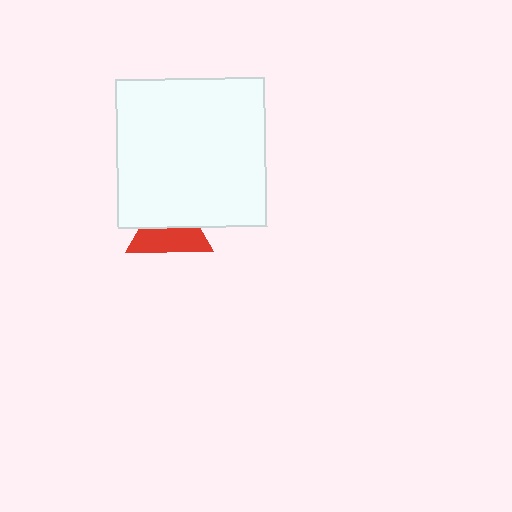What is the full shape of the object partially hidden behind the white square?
The partially hidden object is a red triangle.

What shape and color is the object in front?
The object in front is a white square.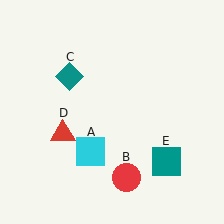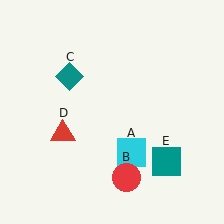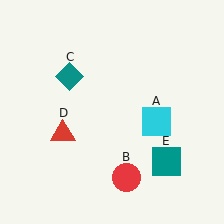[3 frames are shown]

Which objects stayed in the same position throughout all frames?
Red circle (object B) and teal diamond (object C) and red triangle (object D) and teal square (object E) remained stationary.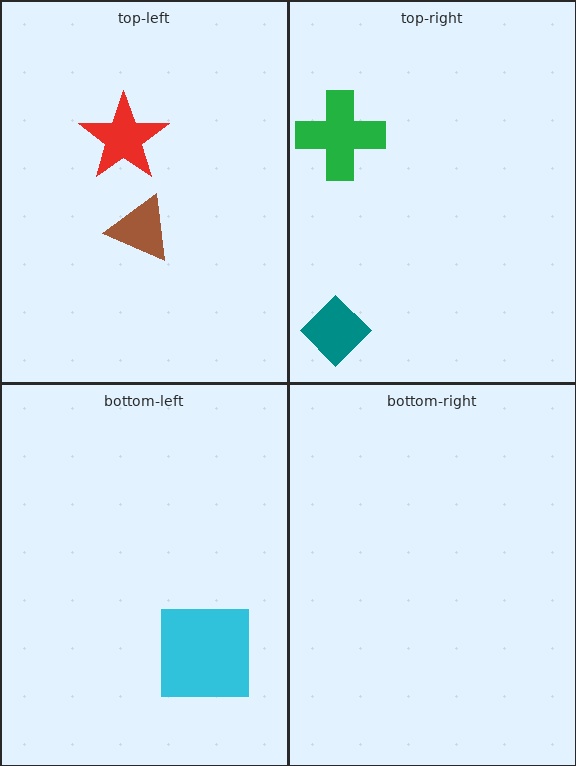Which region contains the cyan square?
The bottom-left region.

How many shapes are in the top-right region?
2.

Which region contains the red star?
The top-left region.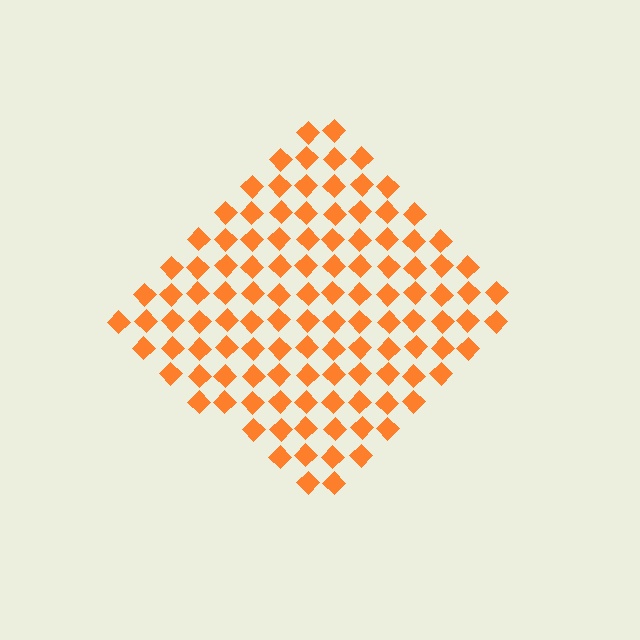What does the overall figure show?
The overall figure shows a diamond.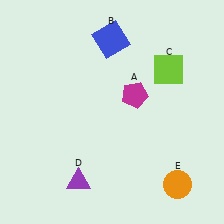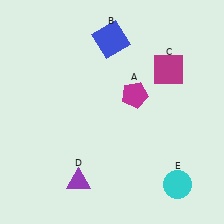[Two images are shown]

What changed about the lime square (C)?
In Image 1, C is lime. In Image 2, it changed to magenta.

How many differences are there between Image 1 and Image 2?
There are 2 differences between the two images.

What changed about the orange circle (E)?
In Image 1, E is orange. In Image 2, it changed to cyan.